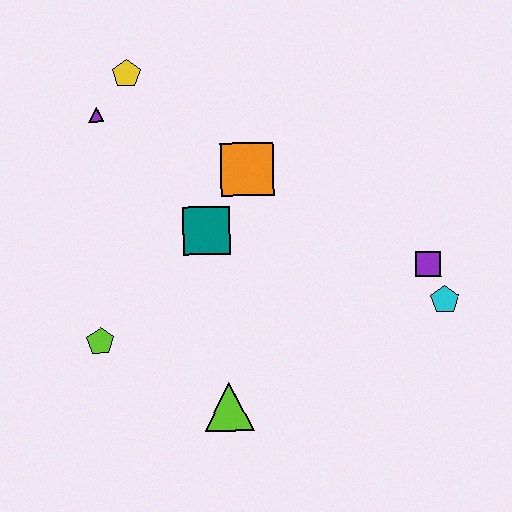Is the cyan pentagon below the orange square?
Yes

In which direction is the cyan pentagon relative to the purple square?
The cyan pentagon is below the purple square.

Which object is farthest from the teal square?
The cyan pentagon is farthest from the teal square.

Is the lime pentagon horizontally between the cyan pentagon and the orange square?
No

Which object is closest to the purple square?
The cyan pentagon is closest to the purple square.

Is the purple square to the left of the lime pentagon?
No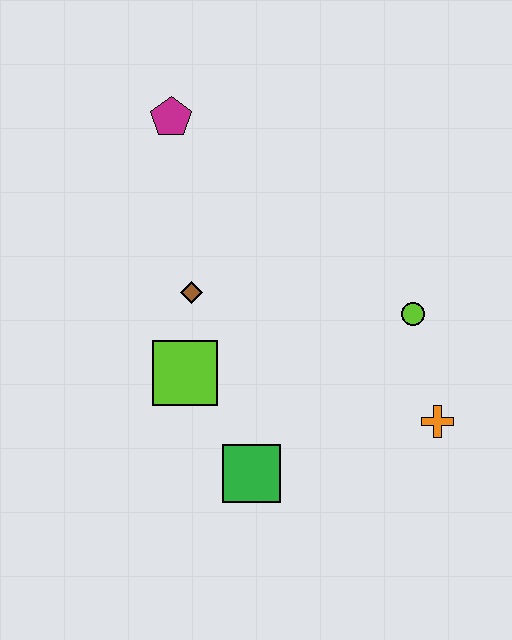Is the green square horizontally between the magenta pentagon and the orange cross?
Yes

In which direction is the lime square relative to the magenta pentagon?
The lime square is below the magenta pentagon.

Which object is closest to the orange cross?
The lime circle is closest to the orange cross.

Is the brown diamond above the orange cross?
Yes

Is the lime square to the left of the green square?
Yes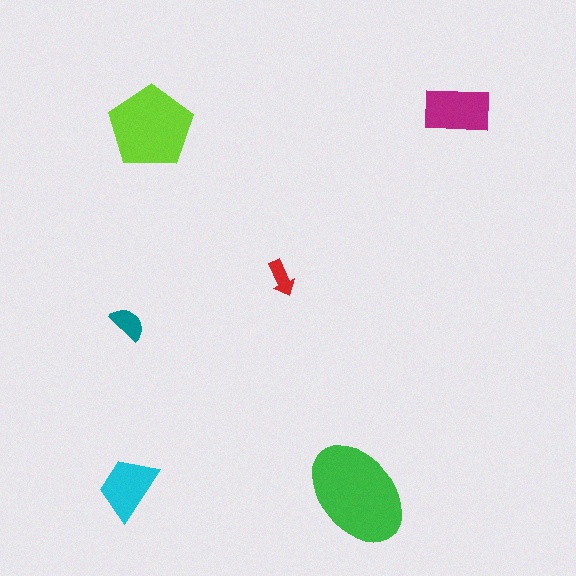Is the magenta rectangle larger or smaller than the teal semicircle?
Larger.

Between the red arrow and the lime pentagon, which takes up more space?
The lime pentagon.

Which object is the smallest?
The red arrow.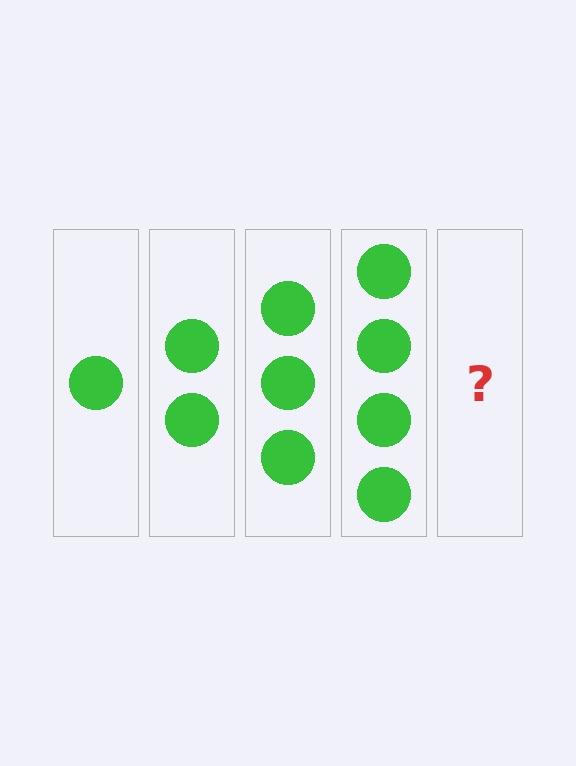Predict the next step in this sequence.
The next step is 5 circles.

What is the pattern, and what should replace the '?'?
The pattern is that each step adds one more circle. The '?' should be 5 circles.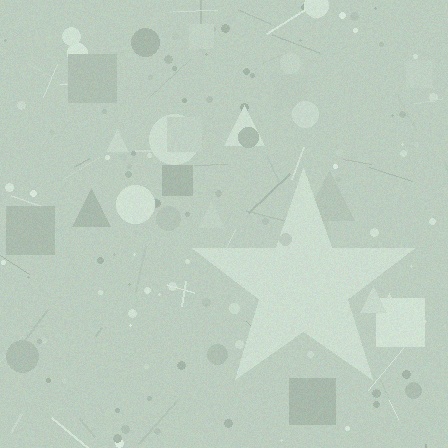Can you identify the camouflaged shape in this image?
The camouflaged shape is a star.